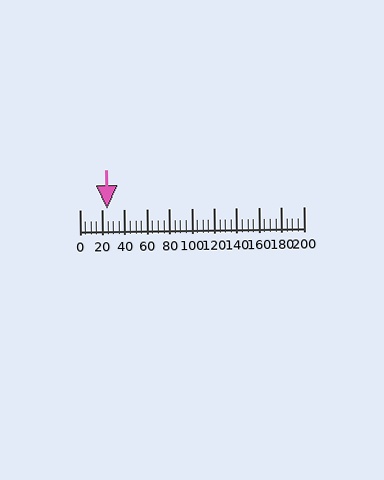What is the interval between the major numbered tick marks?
The major tick marks are spaced 20 units apart.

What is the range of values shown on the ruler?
The ruler shows values from 0 to 200.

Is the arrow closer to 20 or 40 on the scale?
The arrow is closer to 20.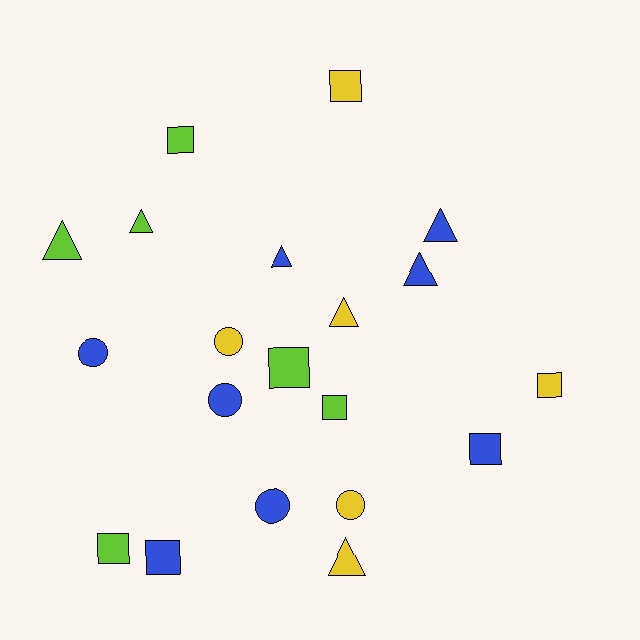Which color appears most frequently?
Blue, with 8 objects.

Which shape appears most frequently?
Square, with 8 objects.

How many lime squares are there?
There are 4 lime squares.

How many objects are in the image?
There are 20 objects.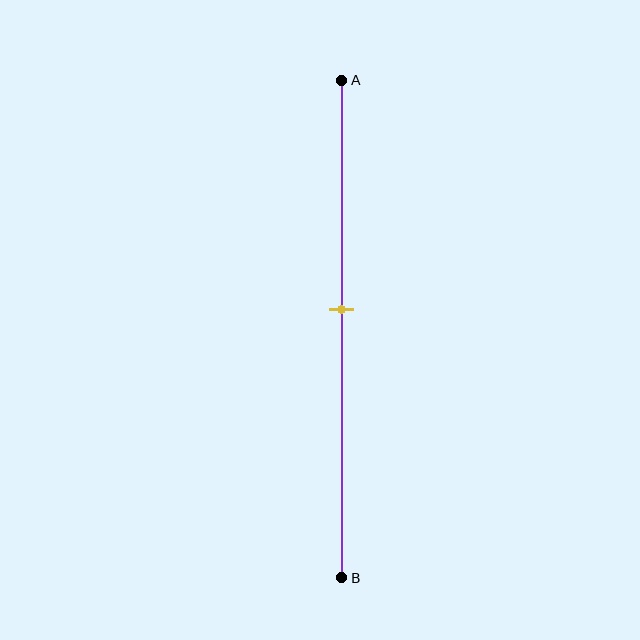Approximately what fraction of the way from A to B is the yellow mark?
The yellow mark is approximately 45% of the way from A to B.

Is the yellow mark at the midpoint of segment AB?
No, the mark is at about 45% from A, not at the 50% midpoint.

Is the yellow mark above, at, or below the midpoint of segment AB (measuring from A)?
The yellow mark is above the midpoint of segment AB.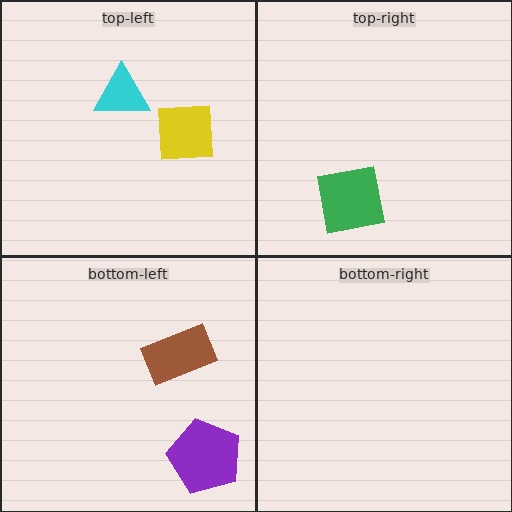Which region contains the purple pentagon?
The bottom-left region.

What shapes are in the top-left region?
The yellow square, the cyan triangle.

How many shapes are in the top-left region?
2.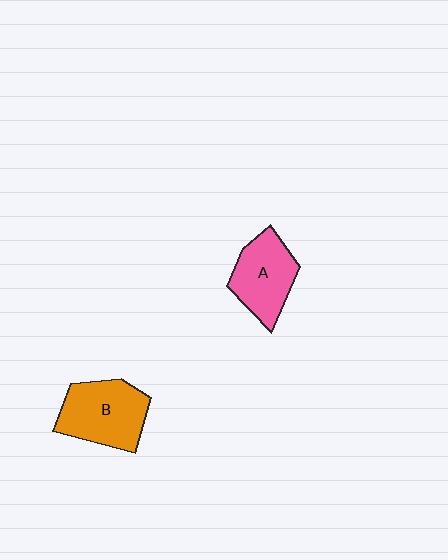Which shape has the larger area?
Shape B (orange).